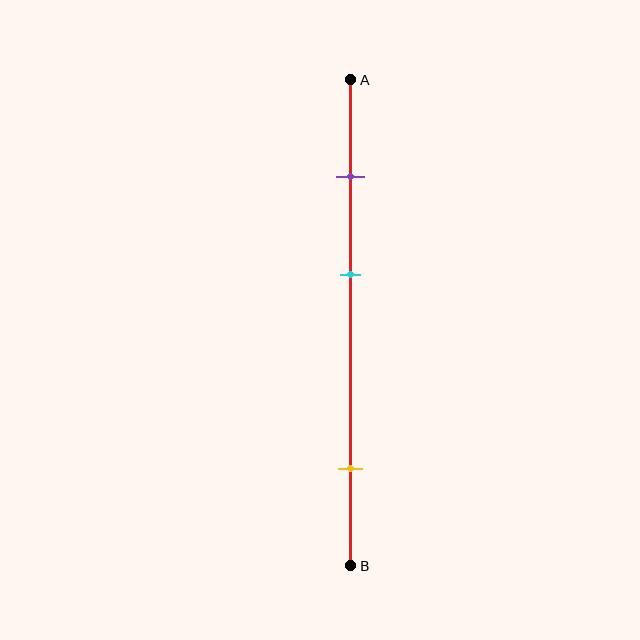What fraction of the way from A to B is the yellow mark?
The yellow mark is approximately 80% (0.8) of the way from A to B.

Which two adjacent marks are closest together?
The purple and cyan marks are the closest adjacent pair.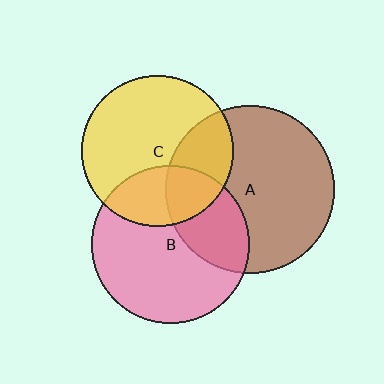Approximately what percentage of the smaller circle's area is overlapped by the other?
Approximately 30%.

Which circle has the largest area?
Circle A (brown).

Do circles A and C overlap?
Yes.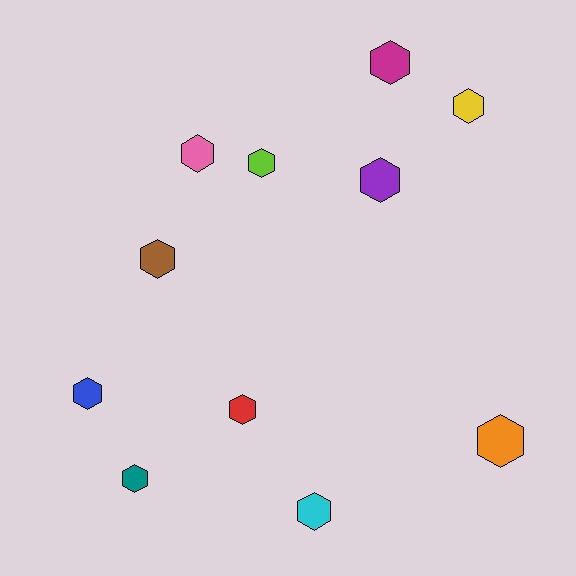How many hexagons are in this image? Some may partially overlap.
There are 11 hexagons.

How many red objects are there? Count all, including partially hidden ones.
There is 1 red object.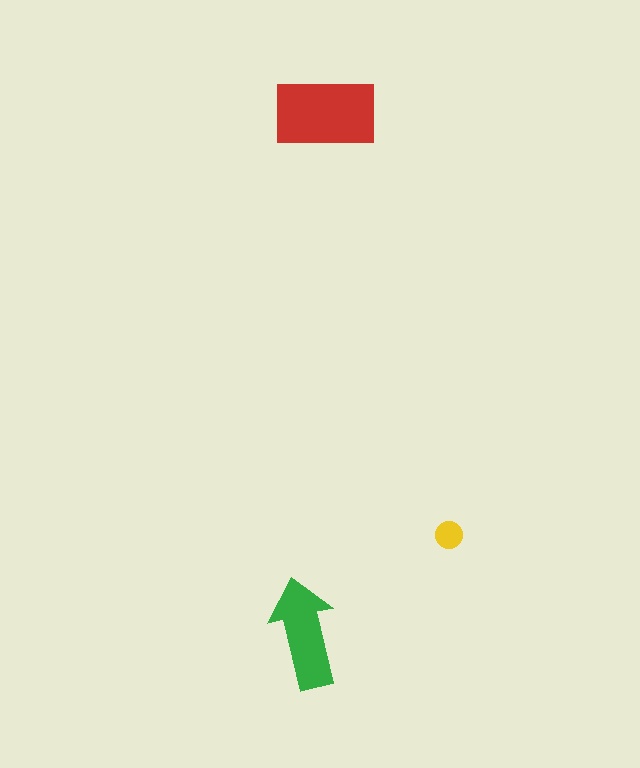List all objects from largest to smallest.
The red rectangle, the green arrow, the yellow circle.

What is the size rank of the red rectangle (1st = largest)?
1st.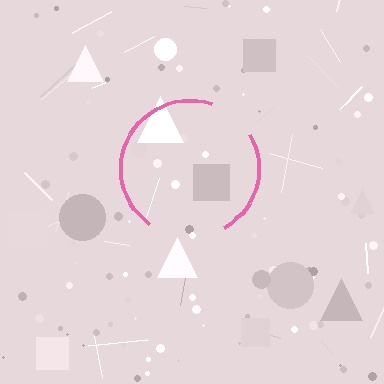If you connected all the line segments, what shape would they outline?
They would outline a circle.